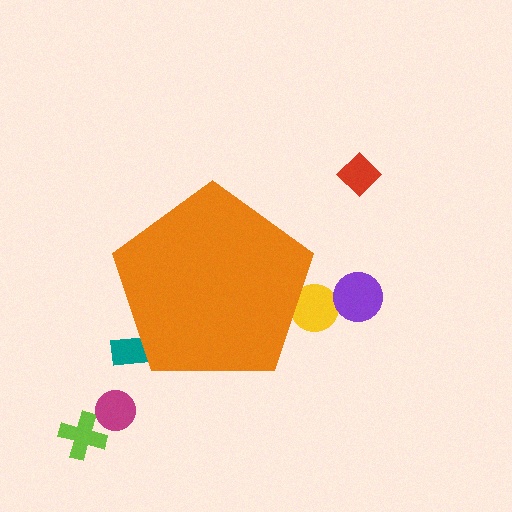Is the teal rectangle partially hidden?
Yes, the teal rectangle is partially hidden behind the orange pentagon.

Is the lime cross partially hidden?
No, the lime cross is fully visible.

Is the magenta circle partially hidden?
No, the magenta circle is fully visible.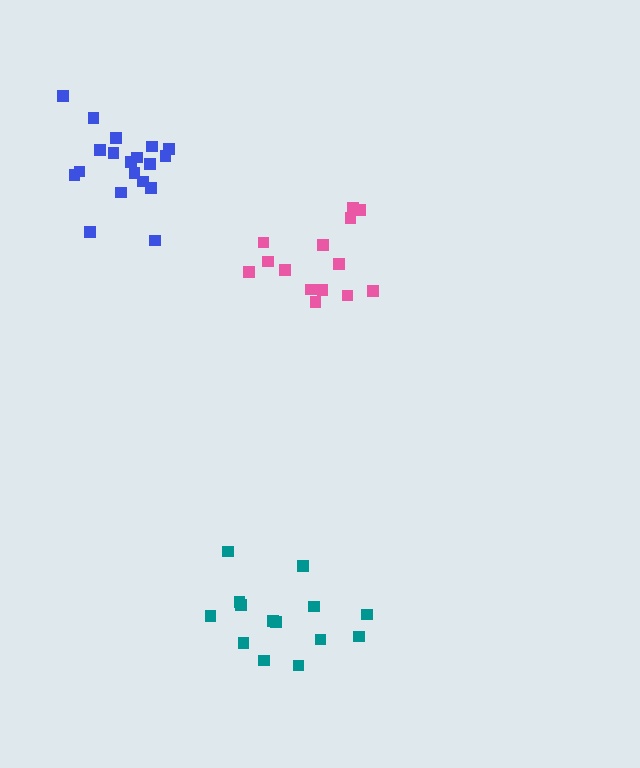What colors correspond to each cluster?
The clusters are colored: pink, blue, teal.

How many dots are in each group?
Group 1: 14 dots, Group 2: 19 dots, Group 3: 14 dots (47 total).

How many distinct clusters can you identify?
There are 3 distinct clusters.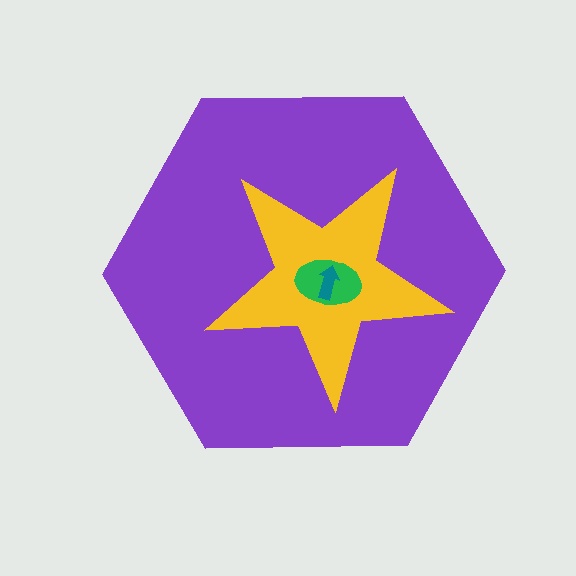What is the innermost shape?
The teal arrow.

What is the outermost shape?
The purple hexagon.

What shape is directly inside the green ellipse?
The teal arrow.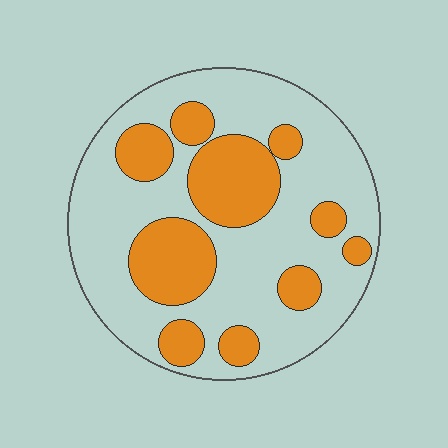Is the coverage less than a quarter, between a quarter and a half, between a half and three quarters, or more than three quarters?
Between a quarter and a half.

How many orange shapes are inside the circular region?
10.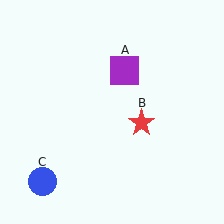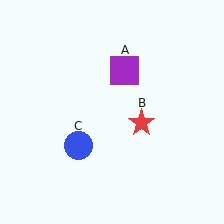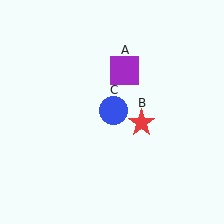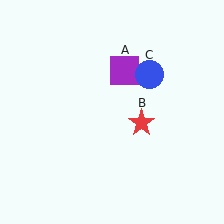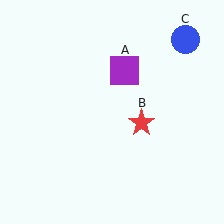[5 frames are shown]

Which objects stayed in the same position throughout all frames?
Purple square (object A) and red star (object B) remained stationary.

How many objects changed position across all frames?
1 object changed position: blue circle (object C).